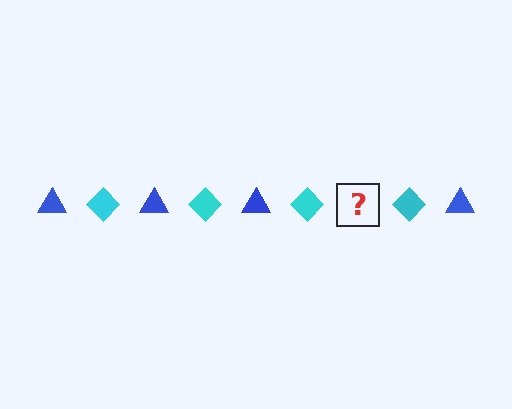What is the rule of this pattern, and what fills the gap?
The rule is that the pattern alternates between blue triangle and cyan diamond. The gap should be filled with a blue triangle.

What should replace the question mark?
The question mark should be replaced with a blue triangle.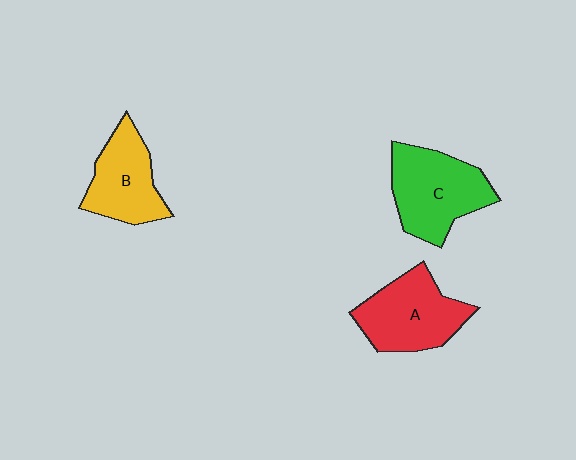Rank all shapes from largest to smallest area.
From largest to smallest: C (green), A (red), B (yellow).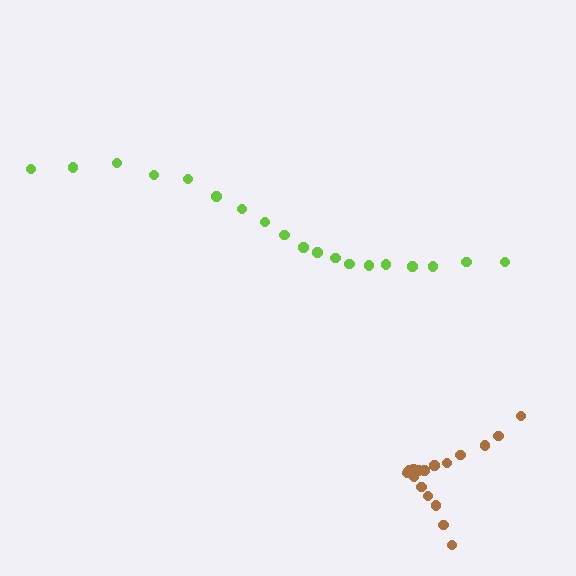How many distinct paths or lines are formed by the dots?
There are 2 distinct paths.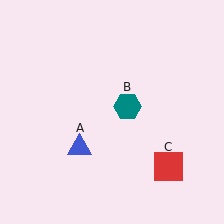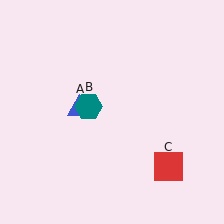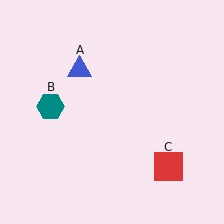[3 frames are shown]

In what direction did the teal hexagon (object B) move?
The teal hexagon (object B) moved left.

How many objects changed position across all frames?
2 objects changed position: blue triangle (object A), teal hexagon (object B).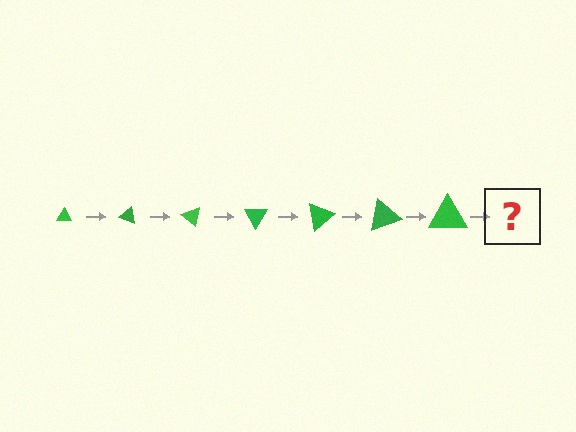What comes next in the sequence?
The next element should be a triangle, larger than the previous one and rotated 140 degrees from the start.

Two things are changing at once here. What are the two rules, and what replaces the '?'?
The two rules are that the triangle grows larger each step and it rotates 20 degrees each step. The '?' should be a triangle, larger than the previous one and rotated 140 degrees from the start.